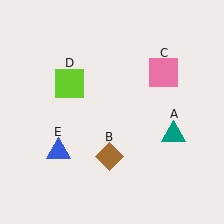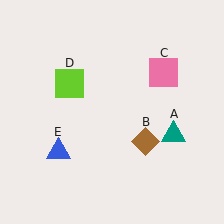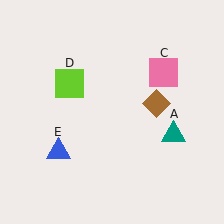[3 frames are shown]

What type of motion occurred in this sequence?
The brown diamond (object B) rotated counterclockwise around the center of the scene.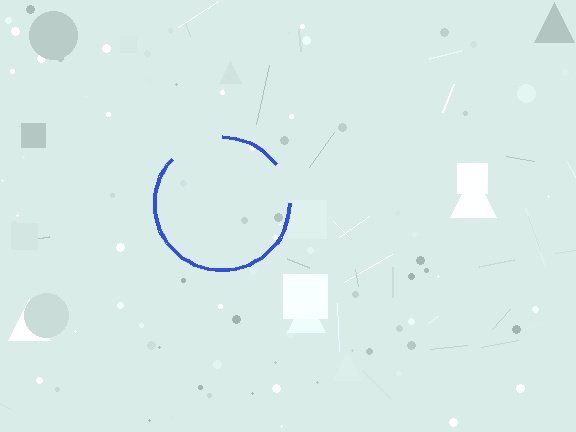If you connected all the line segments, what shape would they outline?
They would outline a circle.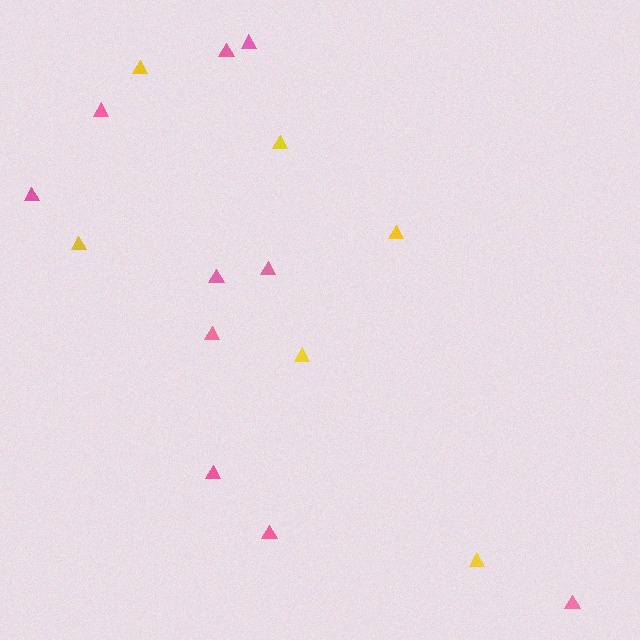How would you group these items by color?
There are 2 groups: one group of pink triangles (10) and one group of yellow triangles (6).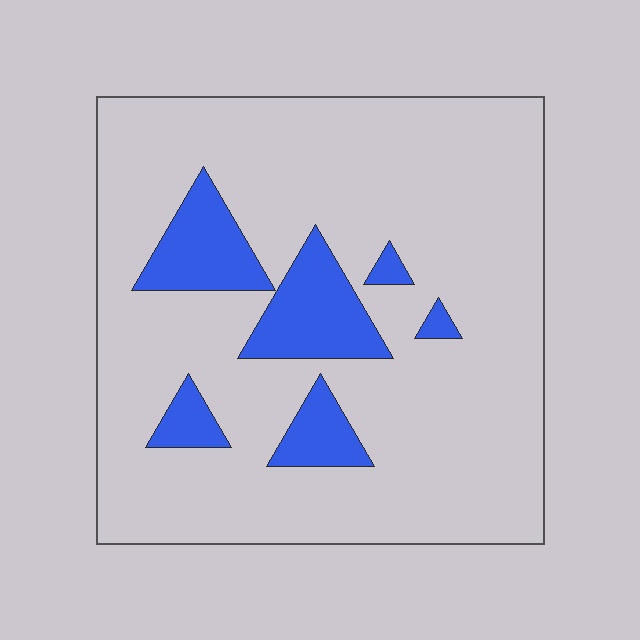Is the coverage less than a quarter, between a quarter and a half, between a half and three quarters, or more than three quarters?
Less than a quarter.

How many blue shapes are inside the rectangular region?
6.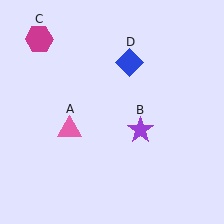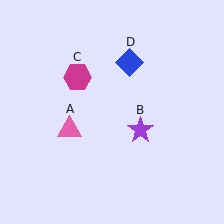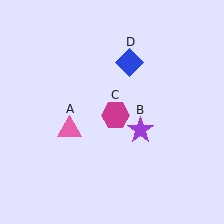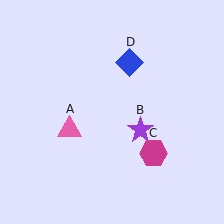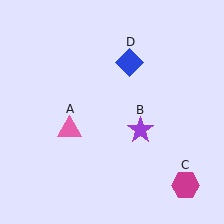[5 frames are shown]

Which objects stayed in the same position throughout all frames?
Pink triangle (object A) and purple star (object B) and blue diamond (object D) remained stationary.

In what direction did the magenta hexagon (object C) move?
The magenta hexagon (object C) moved down and to the right.